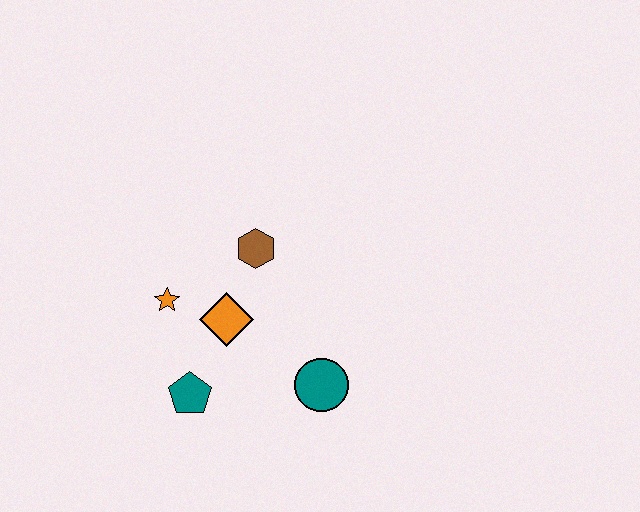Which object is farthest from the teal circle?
The orange star is farthest from the teal circle.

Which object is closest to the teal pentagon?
The orange diamond is closest to the teal pentagon.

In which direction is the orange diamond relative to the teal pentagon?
The orange diamond is above the teal pentagon.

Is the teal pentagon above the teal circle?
No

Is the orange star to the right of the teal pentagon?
No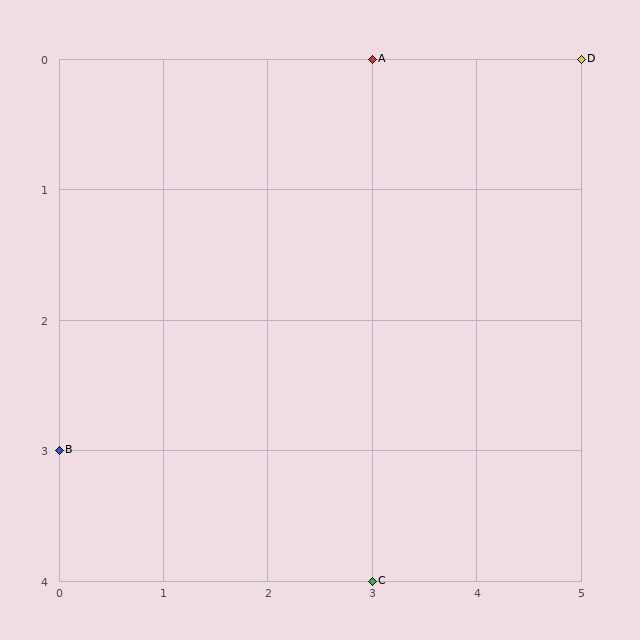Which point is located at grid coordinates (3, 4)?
Point C is at (3, 4).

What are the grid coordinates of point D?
Point D is at grid coordinates (5, 0).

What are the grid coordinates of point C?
Point C is at grid coordinates (3, 4).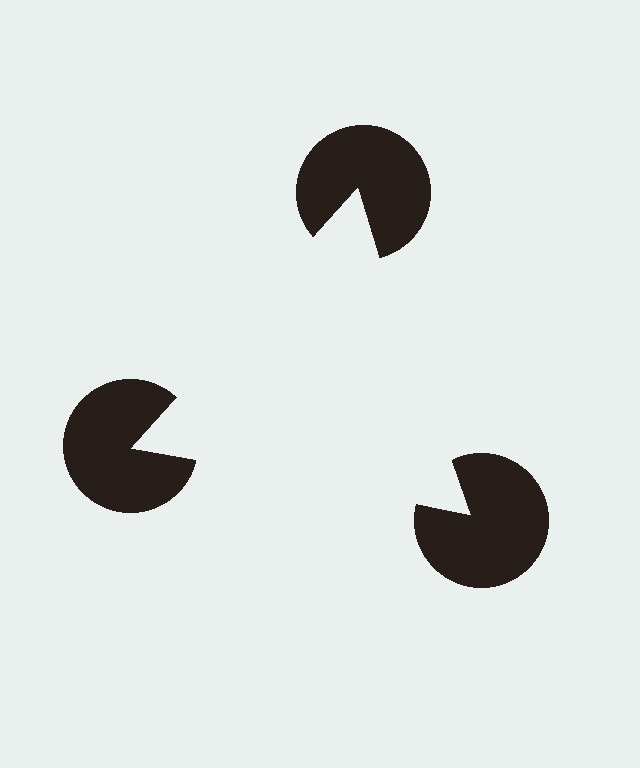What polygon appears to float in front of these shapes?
An illusory triangle — its edges are inferred from the aligned wedge cuts in the pac-man discs, not physically drawn.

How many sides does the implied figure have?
3 sides.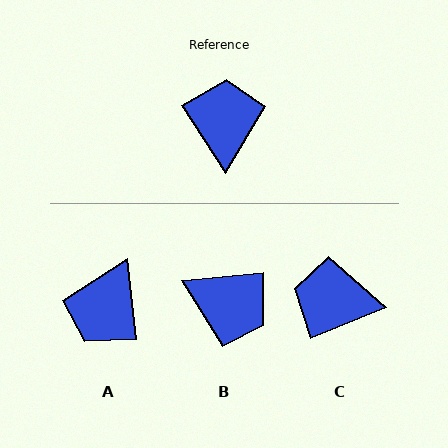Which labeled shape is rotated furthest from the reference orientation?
A, about 153 degrees away.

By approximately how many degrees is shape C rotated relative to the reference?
Approximately 79 degrees counter-clockwise.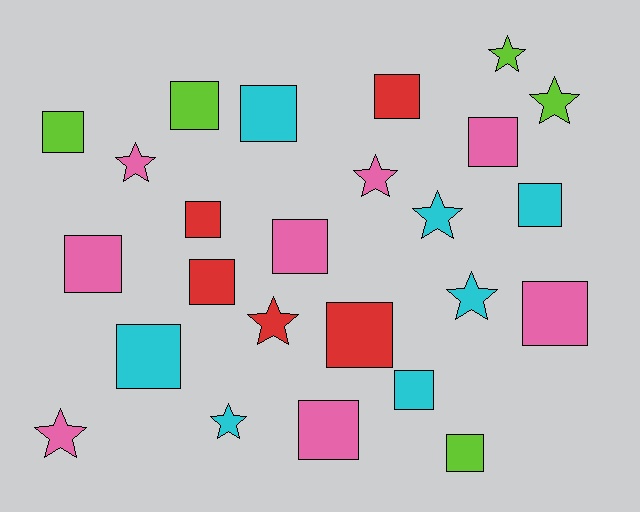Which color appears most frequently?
Pink, with 8 objects.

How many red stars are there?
There is 1 red star.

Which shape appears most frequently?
Square, with 16 objects.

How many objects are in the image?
There are 25 objects.